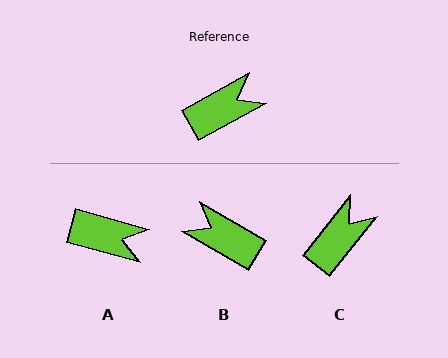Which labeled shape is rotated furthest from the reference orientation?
B, about 121 degrees away.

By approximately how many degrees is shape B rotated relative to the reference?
Approximately 121 degrees counter-clockwise.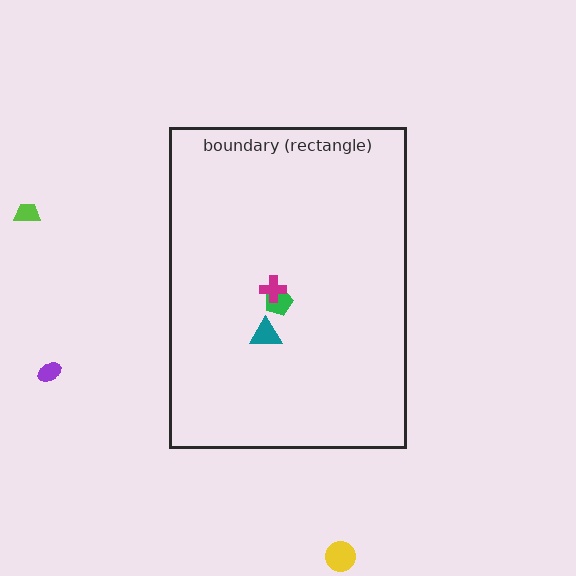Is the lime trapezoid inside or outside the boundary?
Outside.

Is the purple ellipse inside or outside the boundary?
Outside.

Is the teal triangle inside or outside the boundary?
Inside.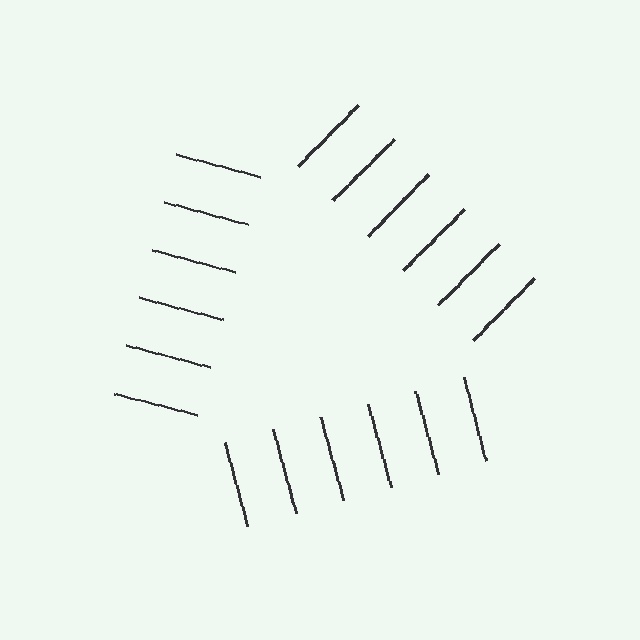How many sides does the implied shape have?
3 sides — the line-ends trace a triangle.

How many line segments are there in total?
18 — 6 along each of the 3 edges.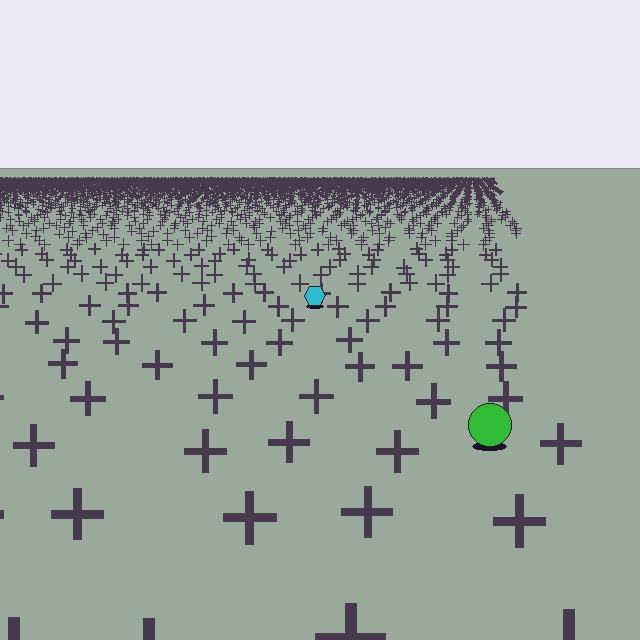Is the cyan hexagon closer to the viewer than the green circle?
No. The green circle is closer — you can tell from the texture gradient: the ground texture is coarser near it.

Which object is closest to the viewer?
The green circle is closest. The texture marks near it are larger and more spread out.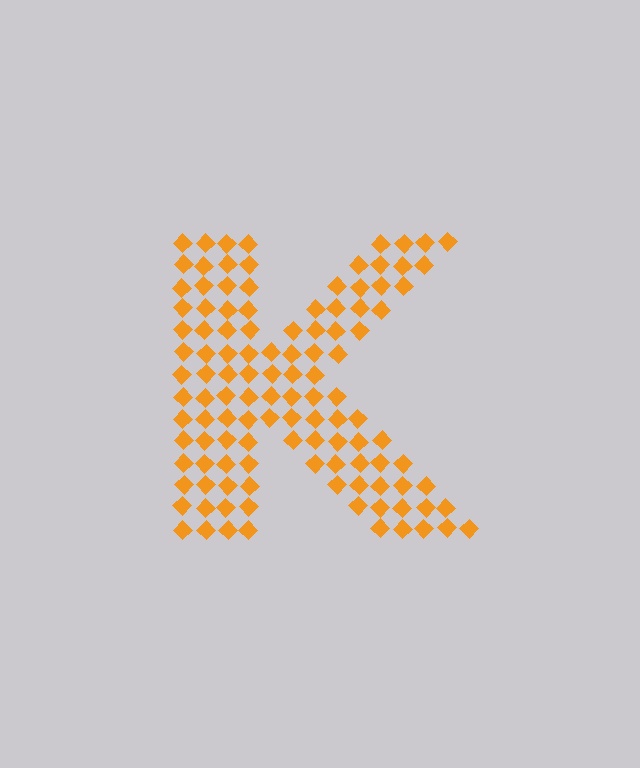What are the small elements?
The small elements are diamonds.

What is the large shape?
The large shape is the letter K.